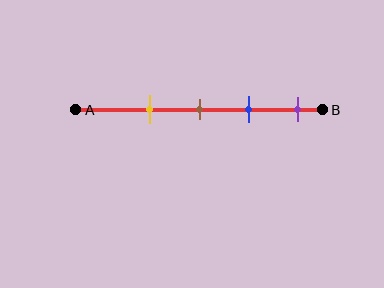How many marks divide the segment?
There are 4 marks dividing the segment.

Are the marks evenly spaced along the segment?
Yes, the marks are approximately evenly spaced.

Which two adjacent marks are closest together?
The brown and blue marks are the closest adjacent pair.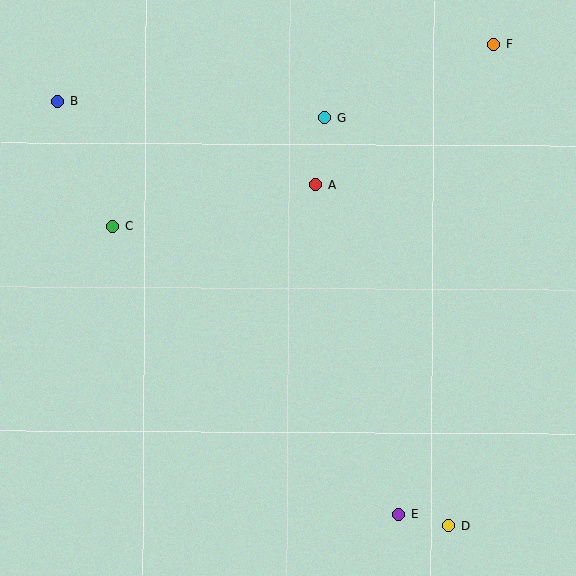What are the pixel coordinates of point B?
Point B is at (58, 101).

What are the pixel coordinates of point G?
Point G is at (324, 118).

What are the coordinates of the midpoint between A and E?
The midpoint between A and E is at (357, 349).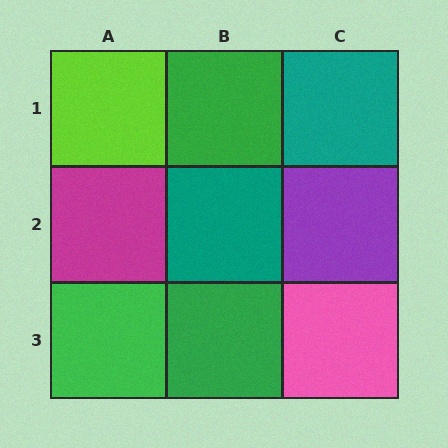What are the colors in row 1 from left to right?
Lime, green, teal.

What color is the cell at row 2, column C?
Purple.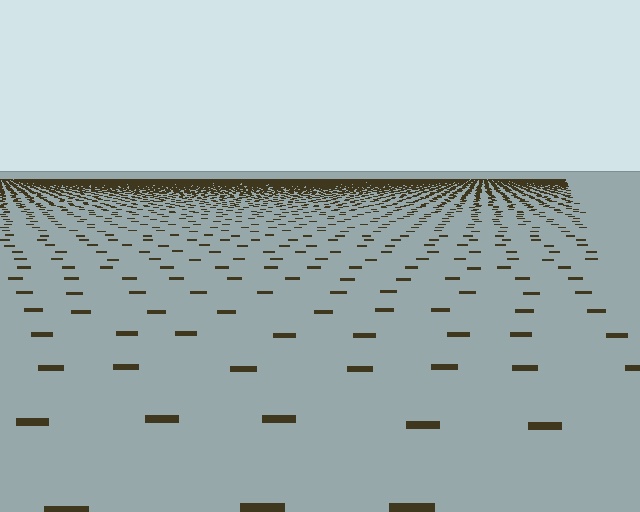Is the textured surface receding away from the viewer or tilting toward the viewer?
The surface is receding away from the viewer. Texture elements get smaller and denser toward the top.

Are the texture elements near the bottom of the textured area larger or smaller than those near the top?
Larger. Near the bottom, elements are closer to the viewer and appear at a bigger on-screen size.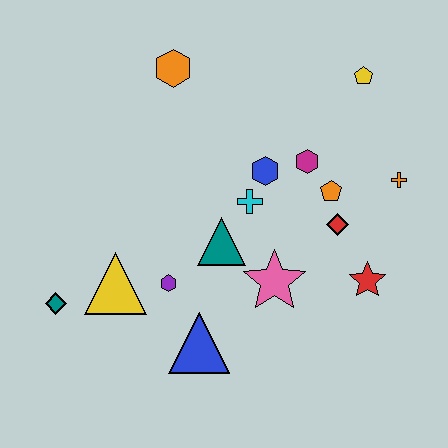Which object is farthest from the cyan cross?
The teal diamond is farthest from the cyan cross.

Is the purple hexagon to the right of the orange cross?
No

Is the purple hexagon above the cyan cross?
No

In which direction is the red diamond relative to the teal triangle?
The red diamond is to the right of the teal triangle.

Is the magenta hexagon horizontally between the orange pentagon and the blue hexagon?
Yes